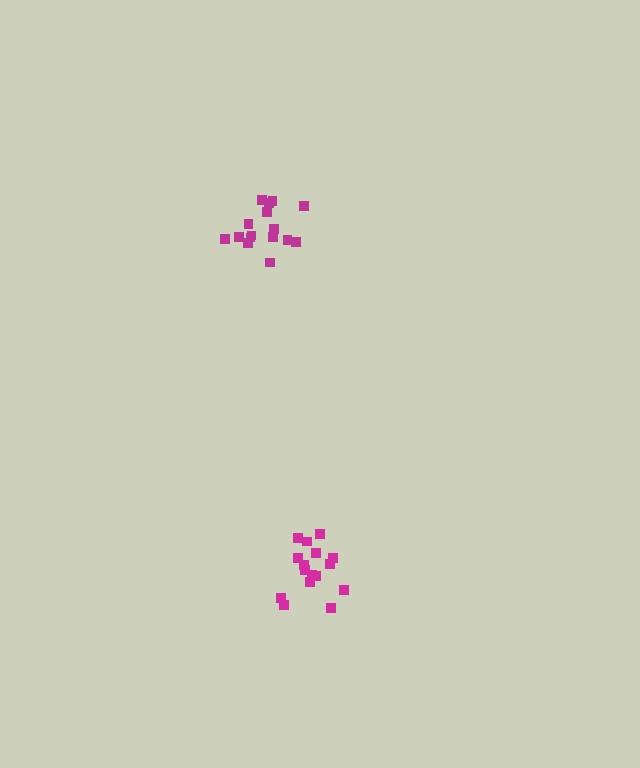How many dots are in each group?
Group 1: 16 dots, Group 2: 16 dots (32 total).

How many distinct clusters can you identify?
There are 2 distinct clusters.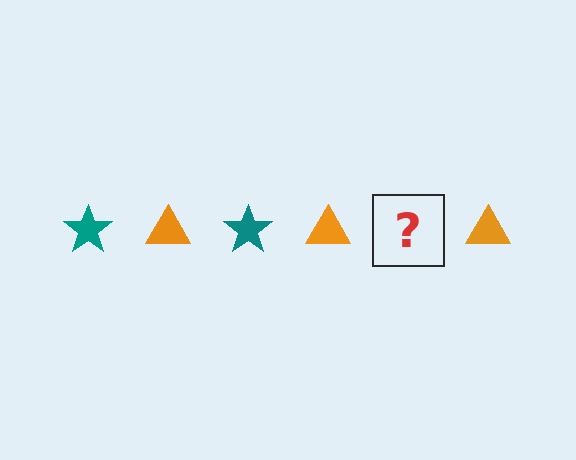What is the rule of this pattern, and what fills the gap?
The rule is that the pattern alternates between teal star and orange triangle. The gap should be filled with a teal star.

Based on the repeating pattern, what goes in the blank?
The blank should be a teal star.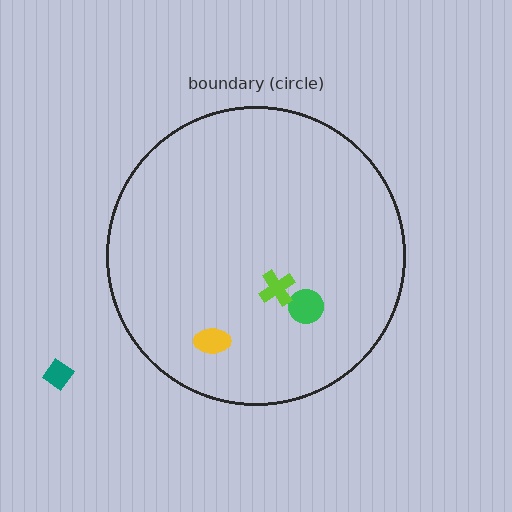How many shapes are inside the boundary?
3 inside, 1 outside.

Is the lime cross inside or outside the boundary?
Inside.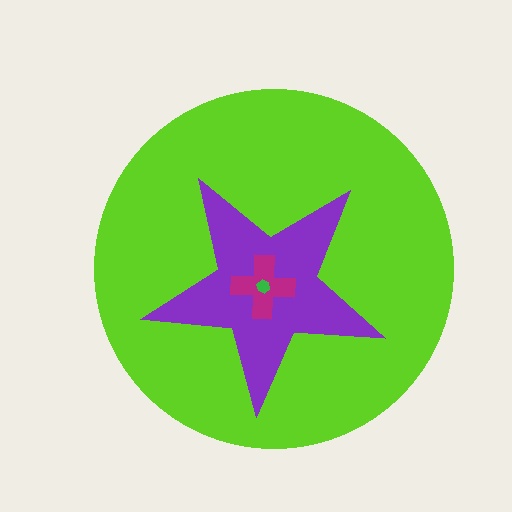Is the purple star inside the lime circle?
Yes.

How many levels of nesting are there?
4.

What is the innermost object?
The green hexagon.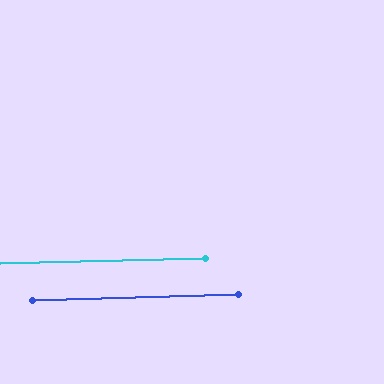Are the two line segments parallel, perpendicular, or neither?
Parallel — their directions differ by only 0.3°.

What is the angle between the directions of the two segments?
Approximately 0 degrees.